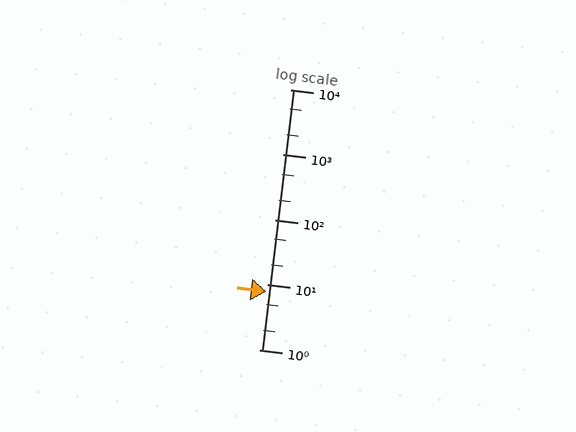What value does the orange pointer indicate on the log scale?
The pointer indicates approximately 7.8.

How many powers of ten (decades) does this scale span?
The scale spans 4 decades, from 1 to 10000.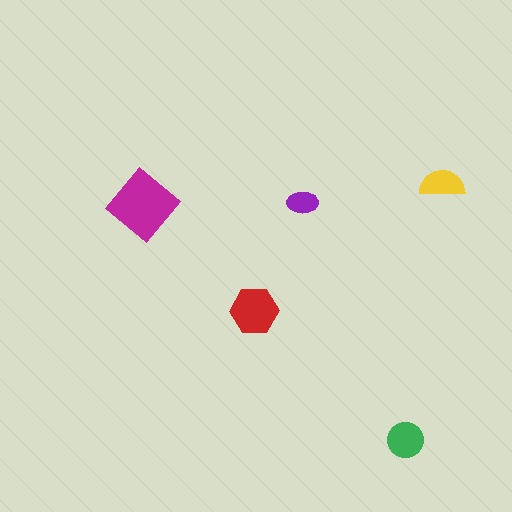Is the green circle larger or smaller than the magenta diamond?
Smaller.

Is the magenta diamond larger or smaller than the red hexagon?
Larger.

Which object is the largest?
The magenta diamond.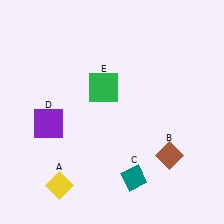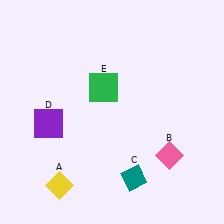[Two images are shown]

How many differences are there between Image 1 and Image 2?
There is 1 difference between the two images.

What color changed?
The diamond (B) changed from brown in Image 1 to pink in Image 2.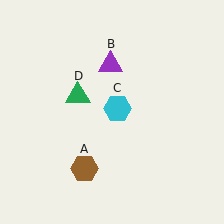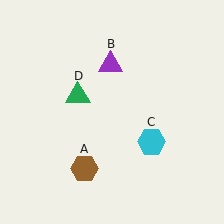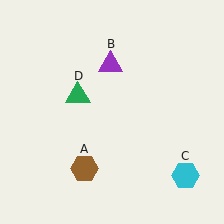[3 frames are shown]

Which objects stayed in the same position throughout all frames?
Brown hexagon (object A) and purple triangle (object B) and green triangle (object D) remained stationary.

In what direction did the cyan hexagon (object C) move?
The cyan hexagon (object C) moved down and to the right.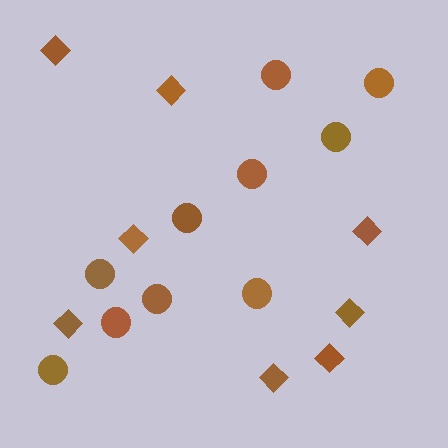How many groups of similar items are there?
There are 2 groups: one group of diamonds (8) and one group of circles (10).